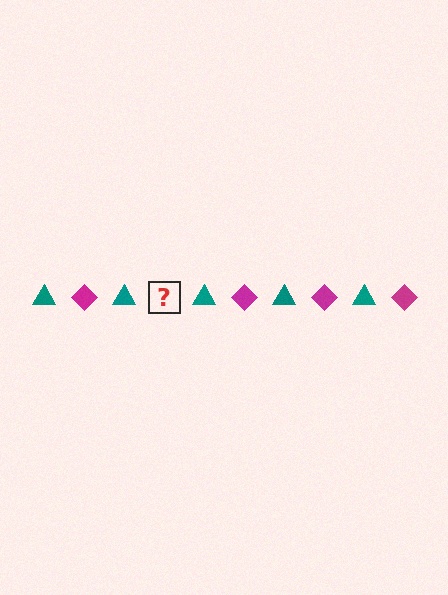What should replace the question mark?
The question mark should be replaced with a magenta diamond.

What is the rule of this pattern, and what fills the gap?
The rule is that the pattern alternates between teal triangle and magenta diamond. The gap should be filled with a magenta diamond.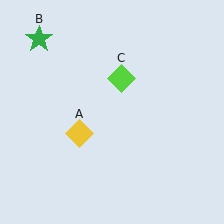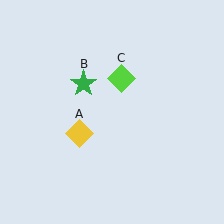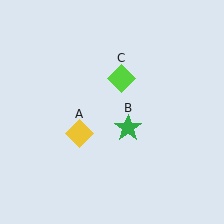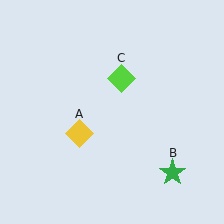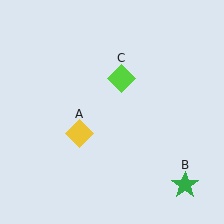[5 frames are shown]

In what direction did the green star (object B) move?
The green star (object B) moved down and to the right.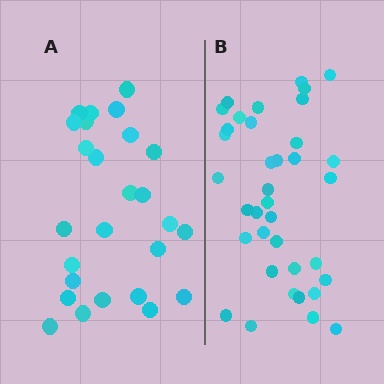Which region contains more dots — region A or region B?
Region B (the right region) has more dots.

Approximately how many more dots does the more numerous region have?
Region B has roughly 12 or so more dots than region A.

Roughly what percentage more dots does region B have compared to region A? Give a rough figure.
About 40% more.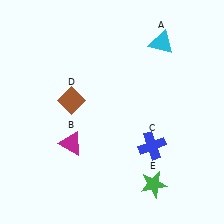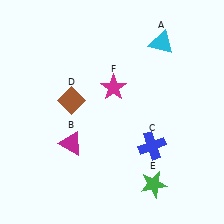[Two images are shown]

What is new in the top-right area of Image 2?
A magenta star (F) was added in the top-right area of Image 2.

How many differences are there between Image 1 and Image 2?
There is 1 difference between the two images.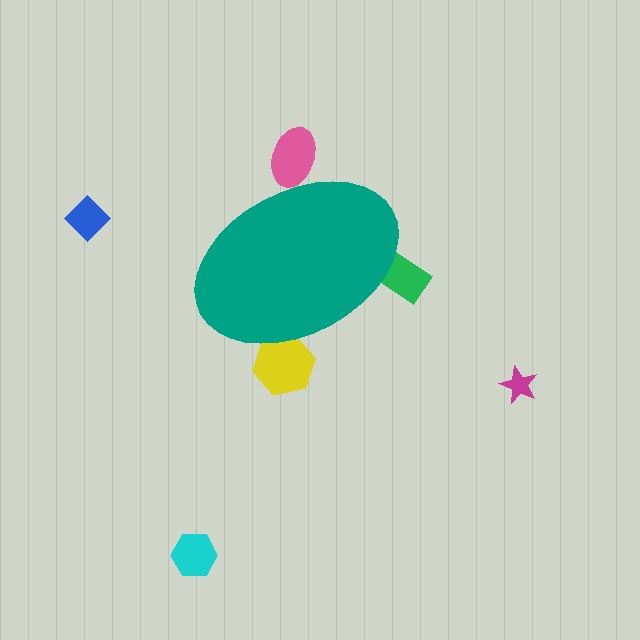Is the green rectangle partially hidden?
Yes, the green rectangle is partially hidden behind the teal ellipse.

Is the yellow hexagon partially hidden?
Yes, the yellow hexagon is partially hidden behind the teal ellipse.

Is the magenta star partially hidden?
No, the magenta star is fully visible.